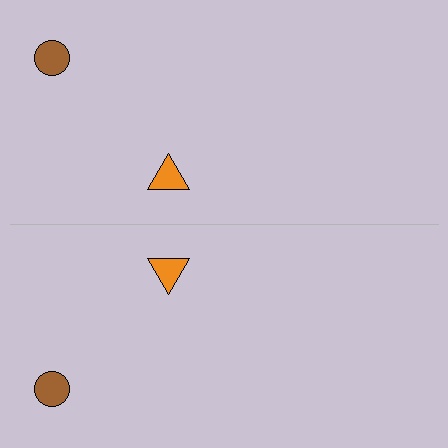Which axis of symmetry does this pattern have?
The pattern has a horizontal axis of symmetry running through the center of the image.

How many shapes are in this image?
There are 4 shapes in this image.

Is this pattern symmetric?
Yes, this pattern has bilateral (reflection) symmetry.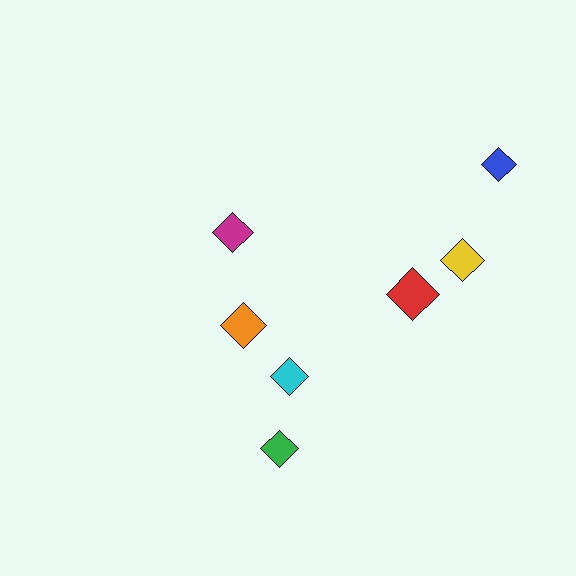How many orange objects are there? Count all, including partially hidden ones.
There is 1 orange object.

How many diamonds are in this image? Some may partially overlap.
There are 7 diamonds.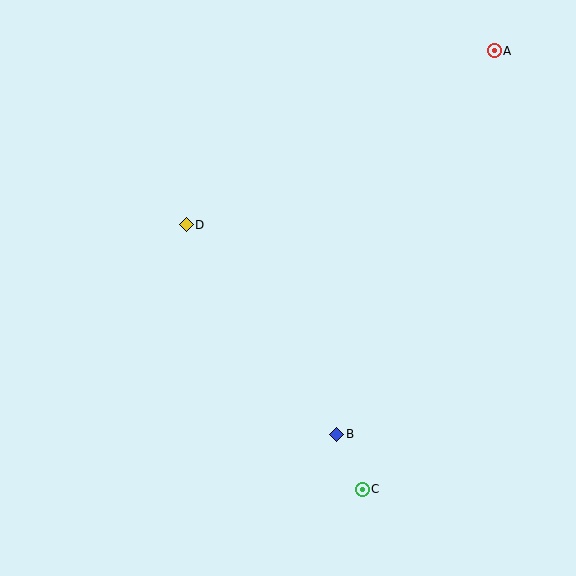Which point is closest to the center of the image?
Point D at (186, 225) is closest to the center.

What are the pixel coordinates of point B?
Point B is at (337, 434).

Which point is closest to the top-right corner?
Point A is closest to the top-right corner.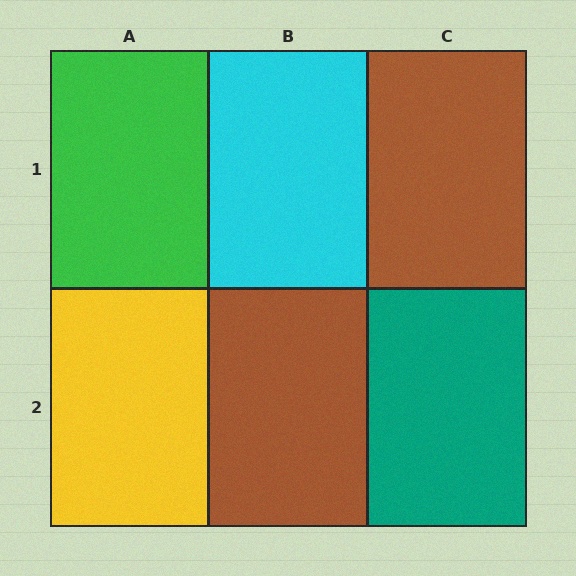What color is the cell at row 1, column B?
Cyan.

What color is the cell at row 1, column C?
Brown.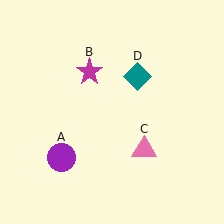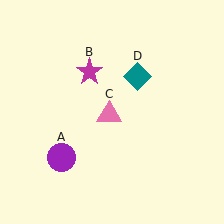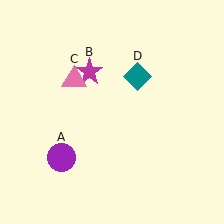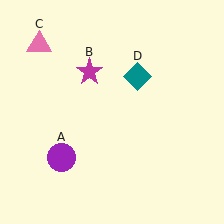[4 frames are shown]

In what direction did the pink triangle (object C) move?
The pink triangle (object C) moved up and to the left.